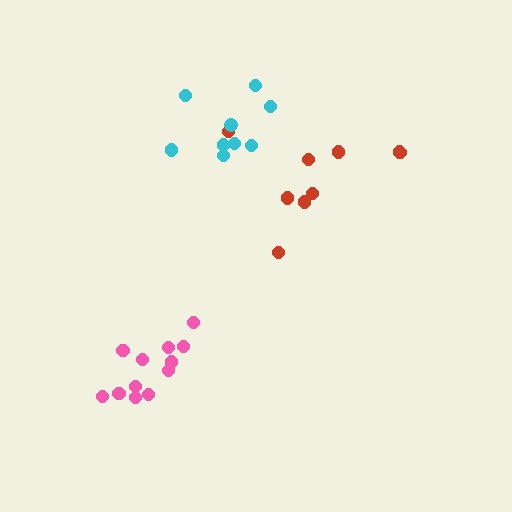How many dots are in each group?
Group 1: 12 dots, Group 2: 9 dots, Group 3: 9 dots (30 total).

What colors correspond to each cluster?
The clusters are colored: pink, red, cyan.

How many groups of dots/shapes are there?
There are 3 groups.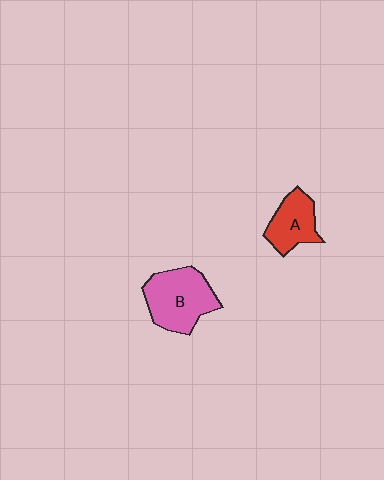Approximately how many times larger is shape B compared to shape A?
Approximately 1.5 times.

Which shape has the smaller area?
Shape A (red).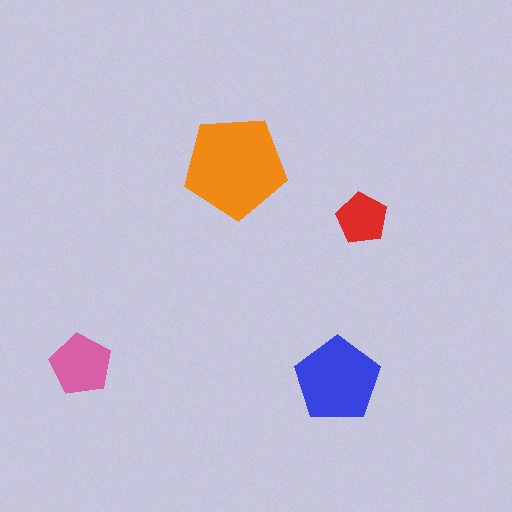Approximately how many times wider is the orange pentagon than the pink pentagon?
About 1.5 times wider.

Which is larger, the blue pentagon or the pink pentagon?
The blue one.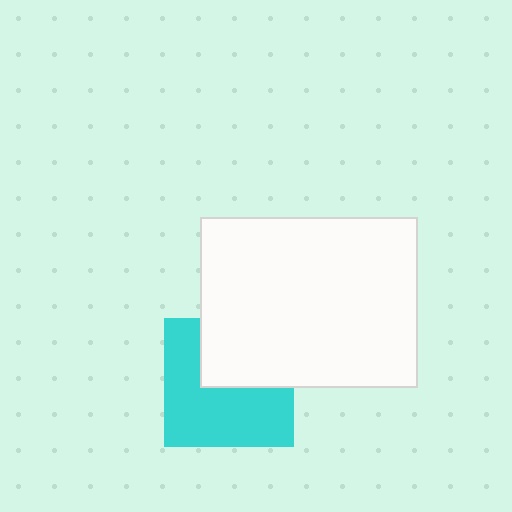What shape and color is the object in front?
The object in front is a white rectangle.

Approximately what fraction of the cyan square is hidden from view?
Roughly 39% of the cyan square is hidden behind the white rectangle.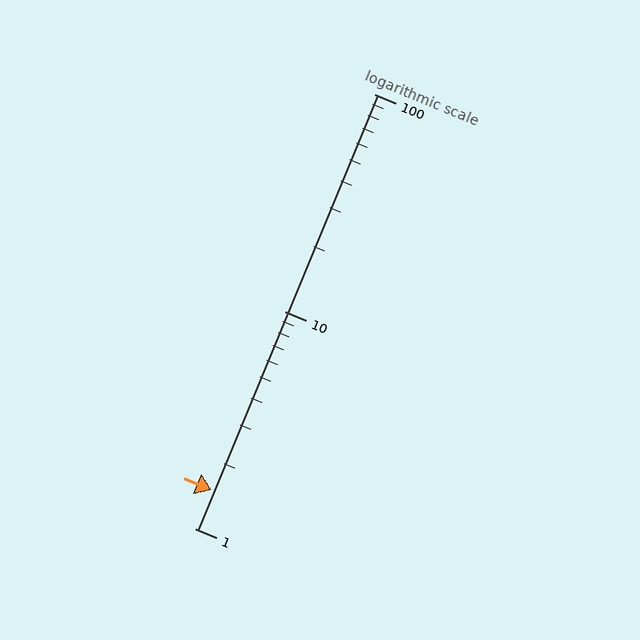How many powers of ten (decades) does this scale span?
The scale spans 2 decades, from 1 to 100.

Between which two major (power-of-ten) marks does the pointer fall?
The pointer is between 1 and 10.